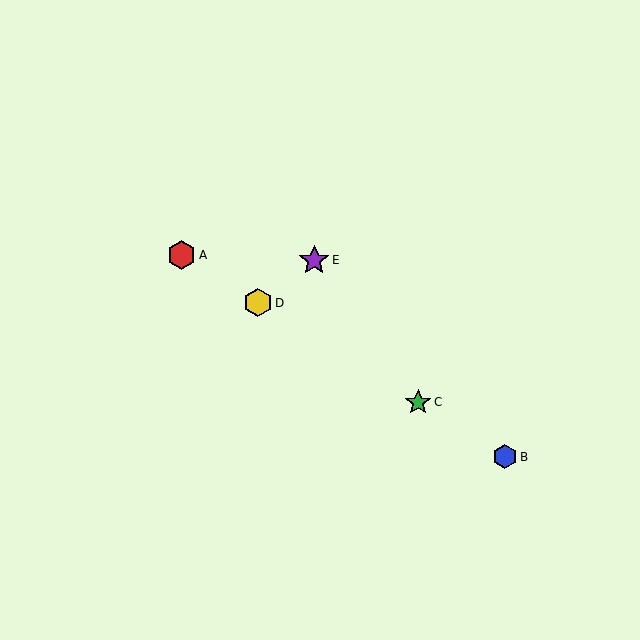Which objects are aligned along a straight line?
Objects A, B, C, D are aligned along a straight line.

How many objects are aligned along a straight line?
4 objects (A, B, C, D) are aligned along a straight line.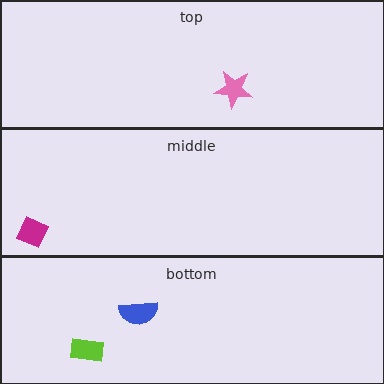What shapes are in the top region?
The pink star.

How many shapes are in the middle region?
1.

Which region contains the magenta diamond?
The middle region.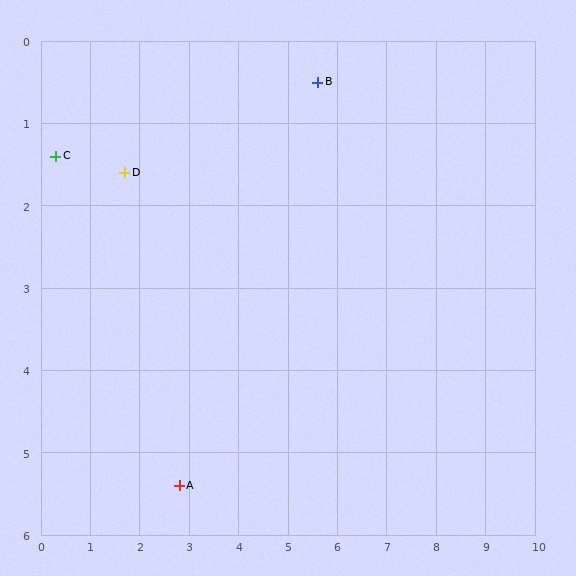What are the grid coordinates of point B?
Point B is at approximately (5.6, 0.5).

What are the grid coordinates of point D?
Point D is at approximately (1.7, 1.6).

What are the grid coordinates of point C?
Point C is at approximately (0.3, 1.4).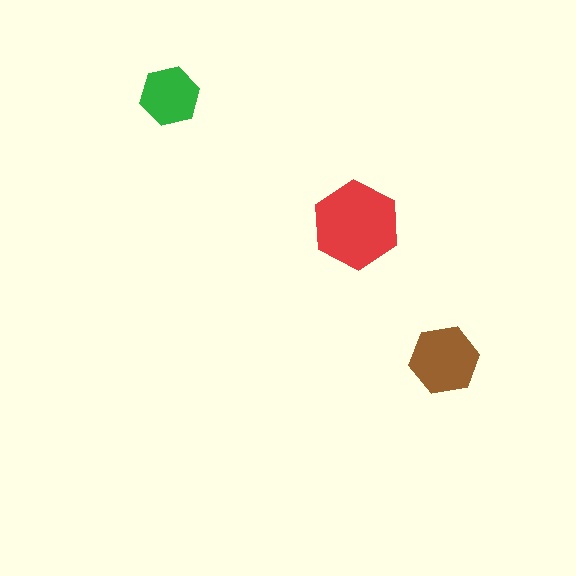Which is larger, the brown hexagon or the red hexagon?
The red one.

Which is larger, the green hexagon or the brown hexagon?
The brown one.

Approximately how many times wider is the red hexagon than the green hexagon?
About 1.5 times wider.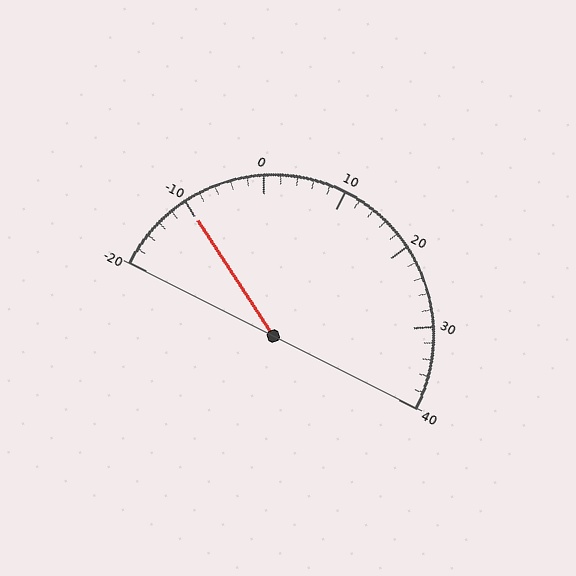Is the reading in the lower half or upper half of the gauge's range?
The reading is in the lower half of the range (-20 to 40).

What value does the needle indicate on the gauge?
The needle indicates approximately -10.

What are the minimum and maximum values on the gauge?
The gauge ranges from -20 to 40.